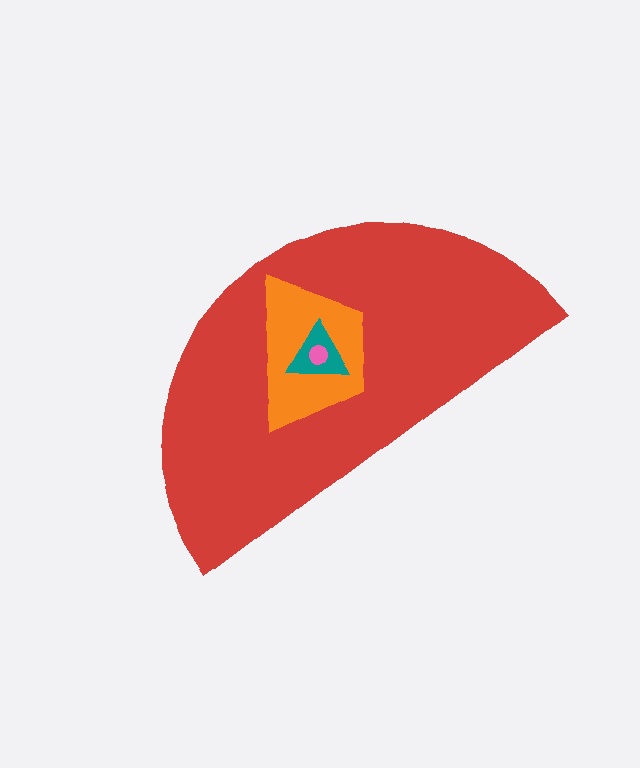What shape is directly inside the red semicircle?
The orange trapezoid.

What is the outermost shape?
The red semicircle.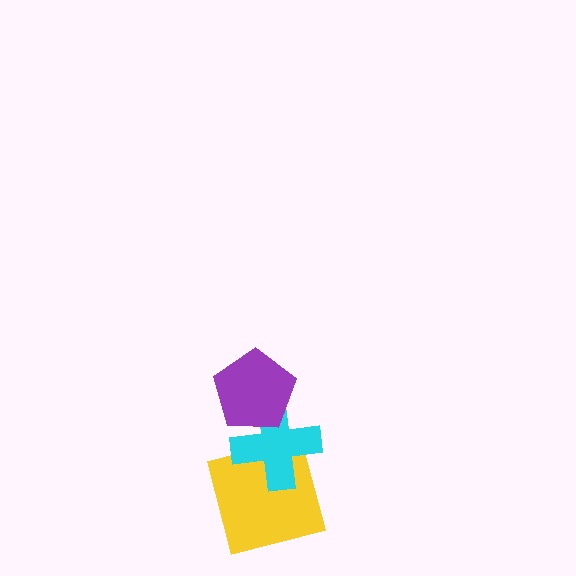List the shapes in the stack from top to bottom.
From top to bottom: the purple pentagon, the cyan cross, the yellow square.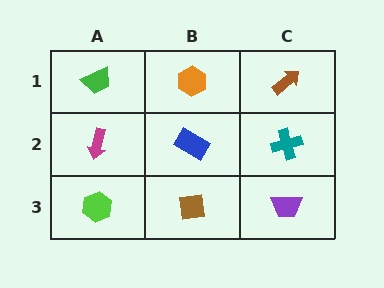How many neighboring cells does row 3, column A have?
2.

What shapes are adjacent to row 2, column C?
A brown arrow (row 1, column C), a purple trapezoid (row 3, column C), a blue rectangle (row 2, column B).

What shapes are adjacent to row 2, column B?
An orange hexagon (row 1, column B), a brown square (row 3, column B), a magenta arrow (row 2, column A), a teal cross (row 2, column C).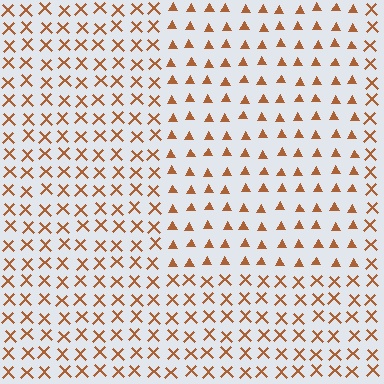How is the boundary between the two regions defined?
The boundary is defined by a change in element shape: triangles inside vs. X marks outside. All elements share the same color and spacing.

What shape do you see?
I see a rectangle.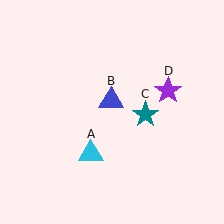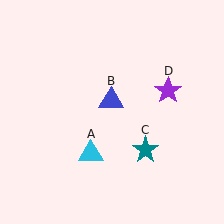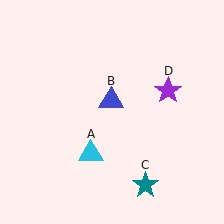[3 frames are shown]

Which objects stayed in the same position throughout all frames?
Cyan triangle (object A) and blue triangle (object B) and purple star (object D) remained stationary.